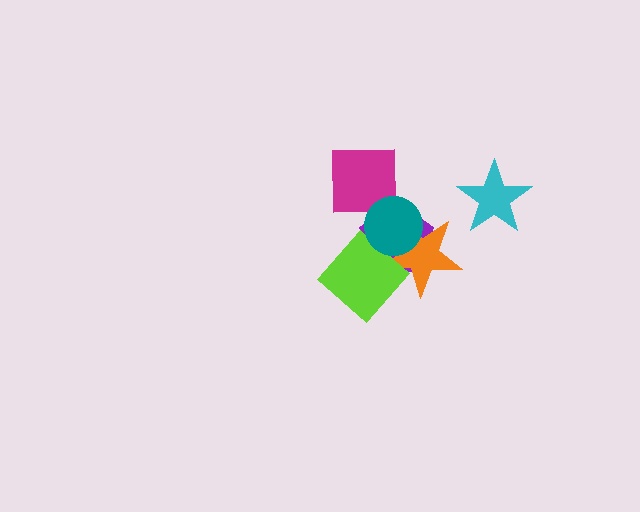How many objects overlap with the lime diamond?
3 objects overlap with the lime diamond.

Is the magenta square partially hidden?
Yes, it is partially covered by another shape.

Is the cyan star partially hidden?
No, no other shape covers it.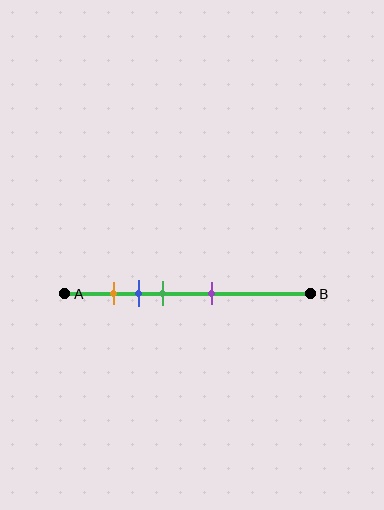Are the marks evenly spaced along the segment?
No, the marks are not evenly spaced.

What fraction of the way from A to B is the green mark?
The green mark is approximately 40% (0.4) of the way from A to B.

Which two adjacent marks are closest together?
The orange and blue marks are the closest adjacent pair.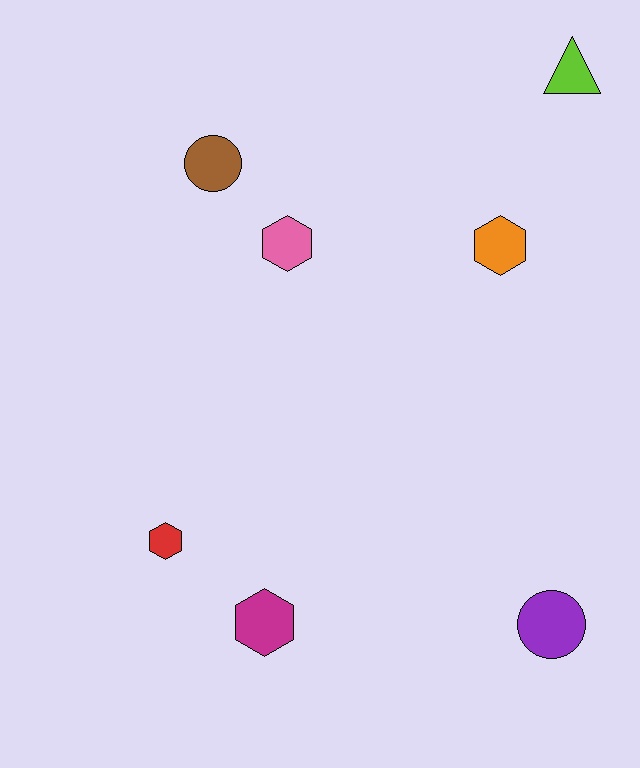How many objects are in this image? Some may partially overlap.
There are 7 objects.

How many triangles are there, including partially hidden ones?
There is 1 triangle.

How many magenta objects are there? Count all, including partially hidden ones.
There is 1 magenta object.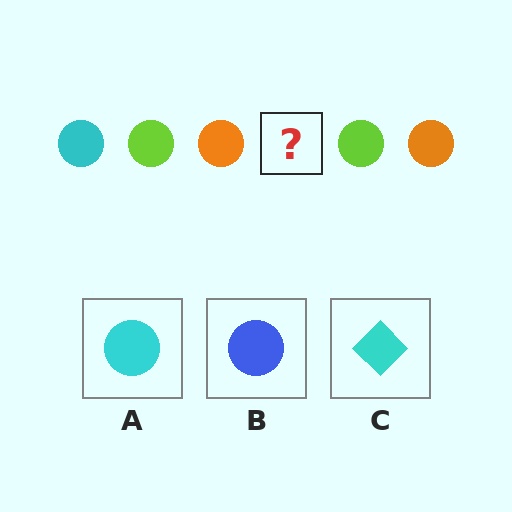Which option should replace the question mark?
Option A.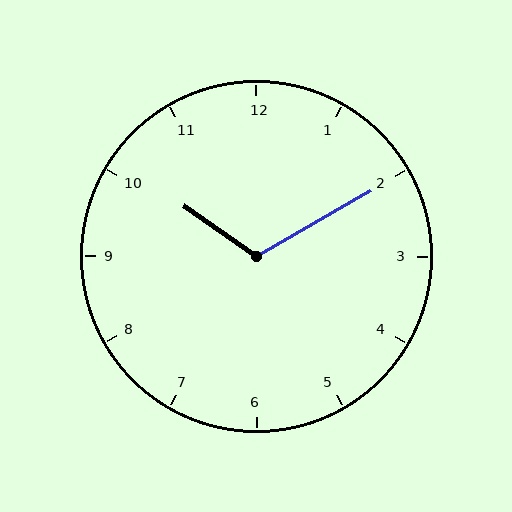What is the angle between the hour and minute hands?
Approximately 115 degrees.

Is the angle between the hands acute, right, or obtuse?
It is obtuse.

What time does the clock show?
10:10.